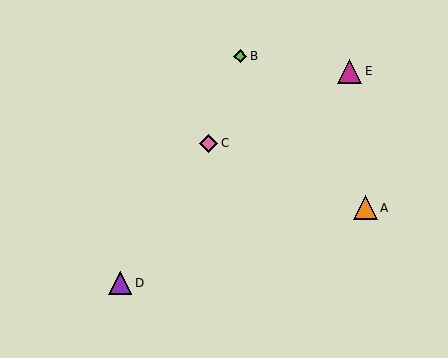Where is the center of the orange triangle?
The center of the orange triangle is at (365, 208).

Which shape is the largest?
The magenta triangle (labeled E) is the largest.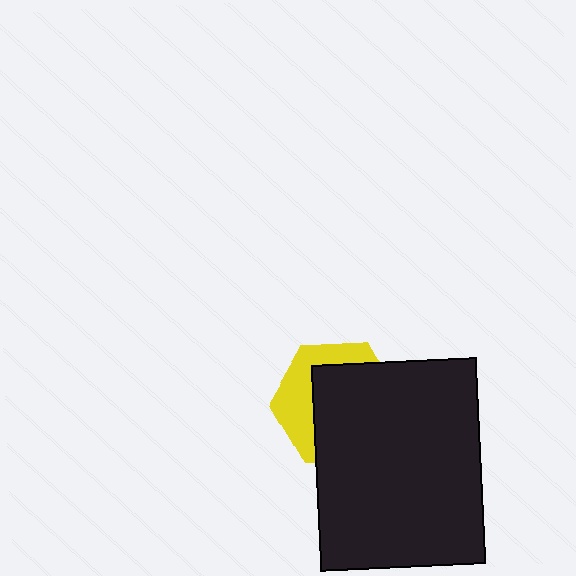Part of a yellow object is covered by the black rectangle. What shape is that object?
It is a hexagon.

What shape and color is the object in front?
The object in front is a black rectangle.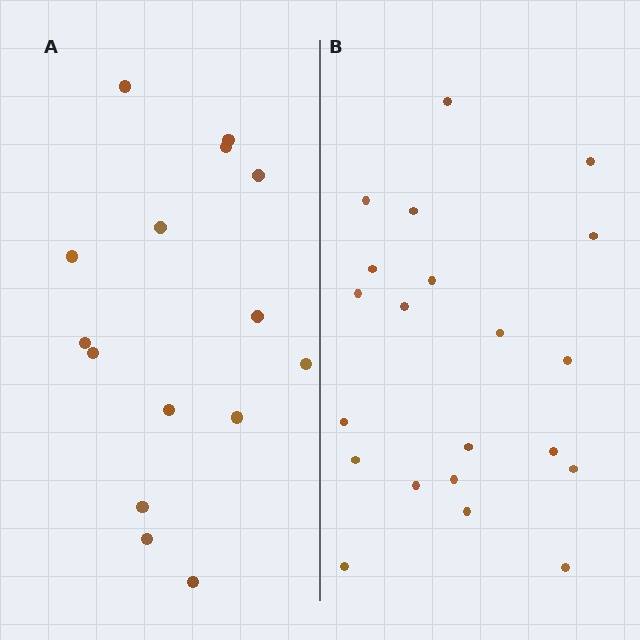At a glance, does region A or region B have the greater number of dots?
Region B (the right region) has more dots.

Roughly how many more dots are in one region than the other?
Region B has about 6 more dots than region A.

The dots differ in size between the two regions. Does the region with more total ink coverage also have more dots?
No. Region A has more total ink coverage because its dots are larger, but region B actually contains more individual dots. Total area can be misleading — the number of items is what matters here.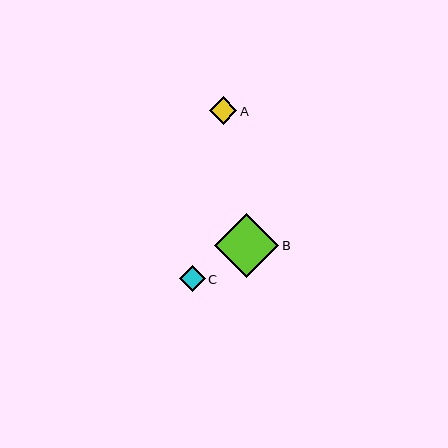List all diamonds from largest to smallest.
From largest to smallest: B, A, C.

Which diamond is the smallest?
Diamond C is the smallest with a size of approximately 26 pixels.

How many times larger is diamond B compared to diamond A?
Diamond B is approximately 2.3 times the size of diamond A.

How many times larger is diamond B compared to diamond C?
Diamond B is approximately 2.5 times the size of diamond C.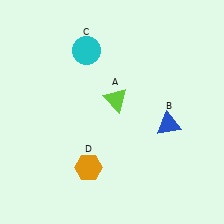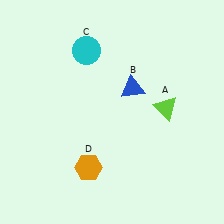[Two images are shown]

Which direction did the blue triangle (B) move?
The blue triangle (B) moved up.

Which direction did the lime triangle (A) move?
The lime triangle (A) moved right.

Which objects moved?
The objects that moved are: the lime triangle (A), the blue triangle (B).